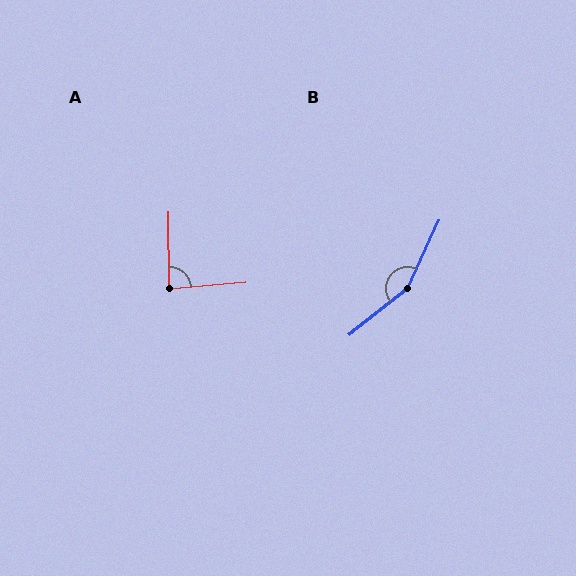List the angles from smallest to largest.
A (86°), B (153°).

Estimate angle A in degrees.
Approximately 86 degrees.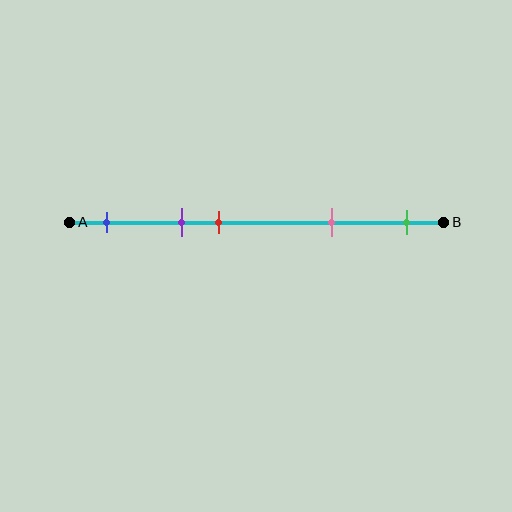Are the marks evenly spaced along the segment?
No, the marks are not evenly spaced.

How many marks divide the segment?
There are 5 marks dividing the segment.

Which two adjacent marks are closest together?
The purple and red marks are the closest adjacent pair.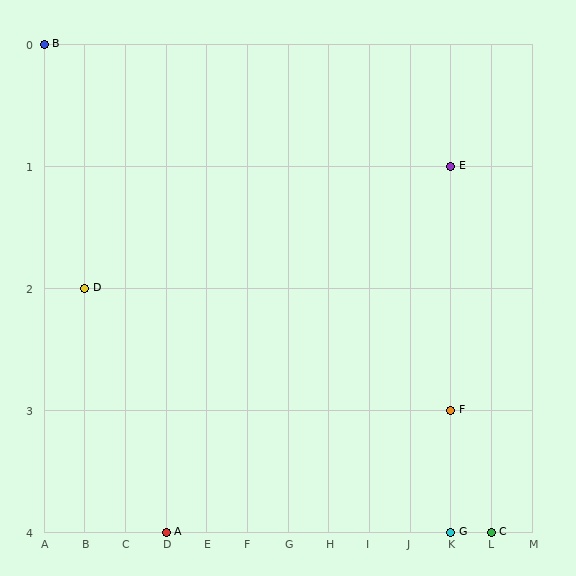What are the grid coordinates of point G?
Point G is at grid coordinates (K, 4).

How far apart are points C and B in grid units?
Points C and B are 11 columns and 4 rows apart (about 11.7 grid units diagonally).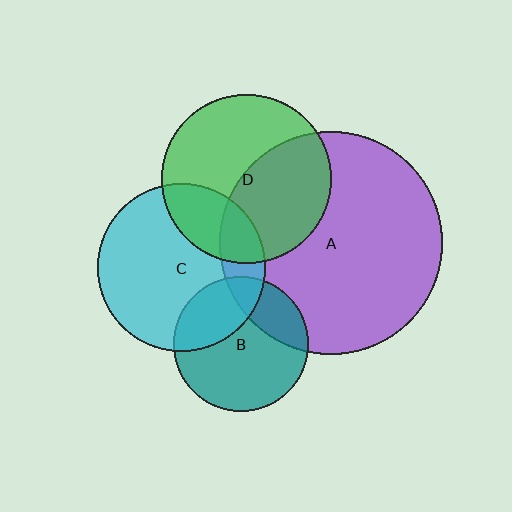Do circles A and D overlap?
Yes.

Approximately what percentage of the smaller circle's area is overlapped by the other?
Approximately 45%.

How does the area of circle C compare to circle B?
Approximately 1.5 times.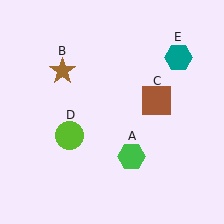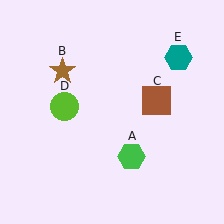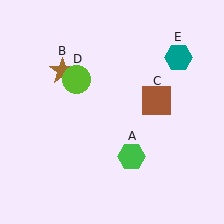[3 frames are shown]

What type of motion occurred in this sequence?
The lime circle (object D) rotated clockwise around the center of the scene.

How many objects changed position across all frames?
1 object changed position: lime circle (object D).